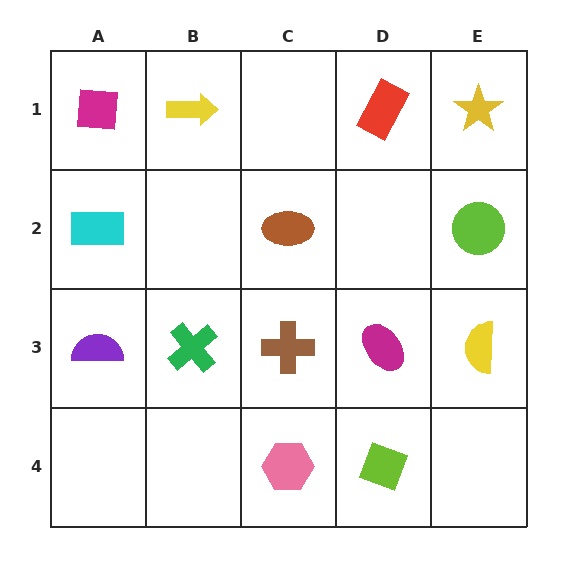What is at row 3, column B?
A green cross.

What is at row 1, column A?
A magenta square.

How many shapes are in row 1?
4 shapes.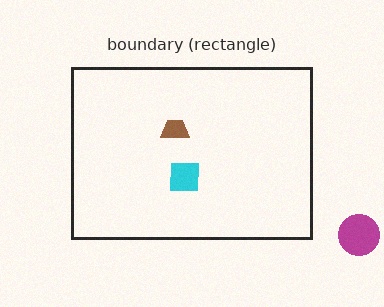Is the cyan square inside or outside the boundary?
Inside.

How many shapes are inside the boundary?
2 inside, 1 outside.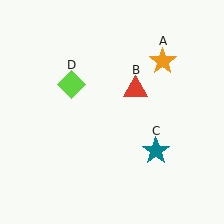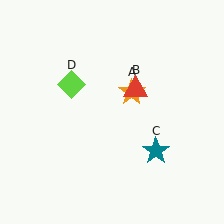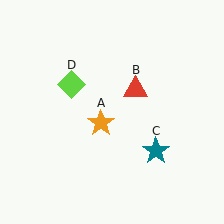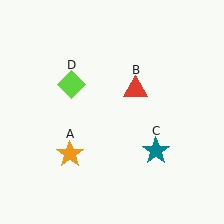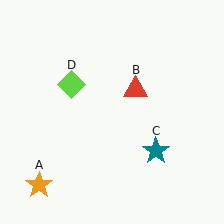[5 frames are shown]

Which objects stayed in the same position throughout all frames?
Red triangle (object B) and teal star (object C) and lime diamond (object D) remained stationary.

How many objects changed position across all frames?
1 object changed position: orange star (object A).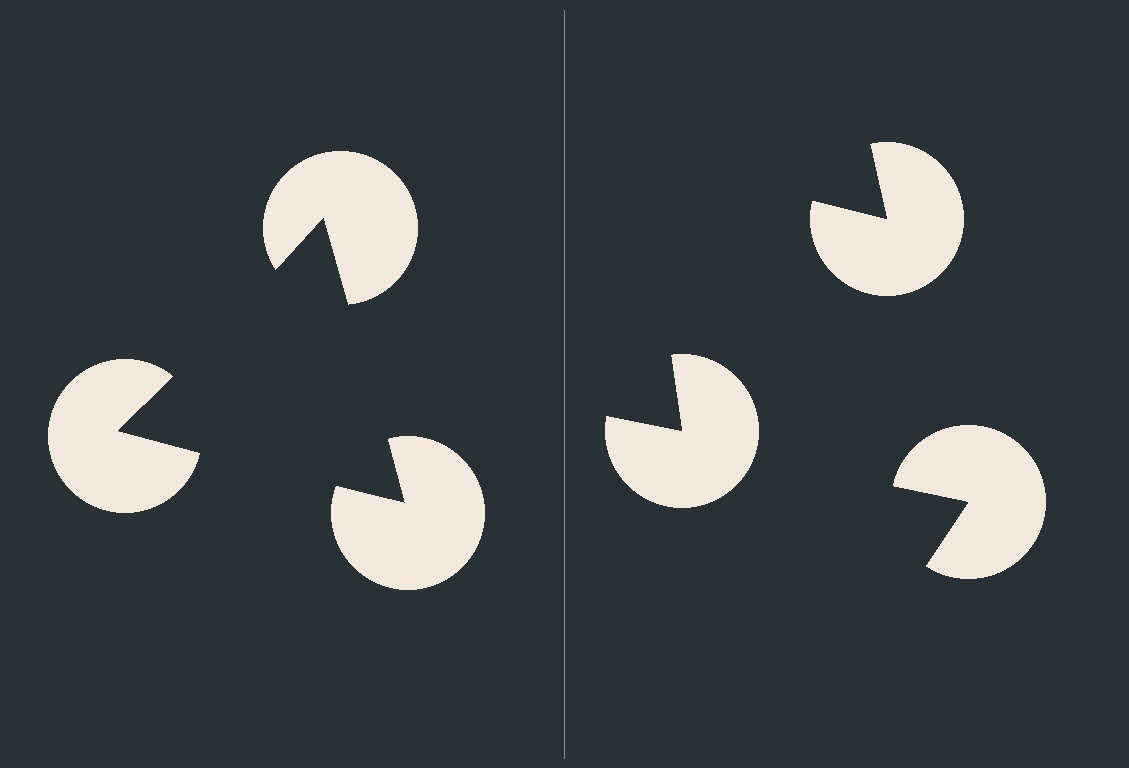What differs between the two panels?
The pac-man discs are positioned identically on both sides; only the wedge orientations differ. On the left they align to a triangle; on the right they are misaligned.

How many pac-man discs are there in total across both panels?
6 — 3 on each side.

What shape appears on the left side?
An illusory triangle.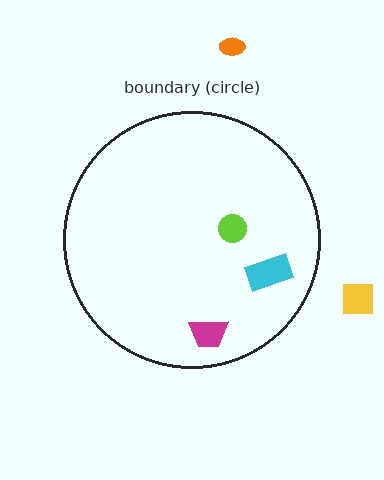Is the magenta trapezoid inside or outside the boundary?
Inside.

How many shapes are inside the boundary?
3 inside, 2 outside.